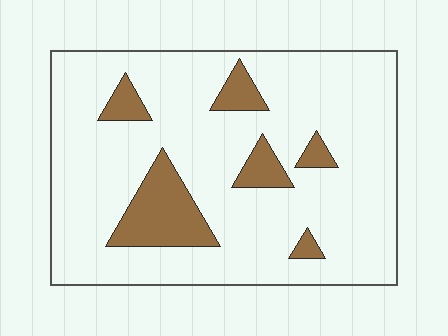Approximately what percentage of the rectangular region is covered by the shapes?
Approximately 15%.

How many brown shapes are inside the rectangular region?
6.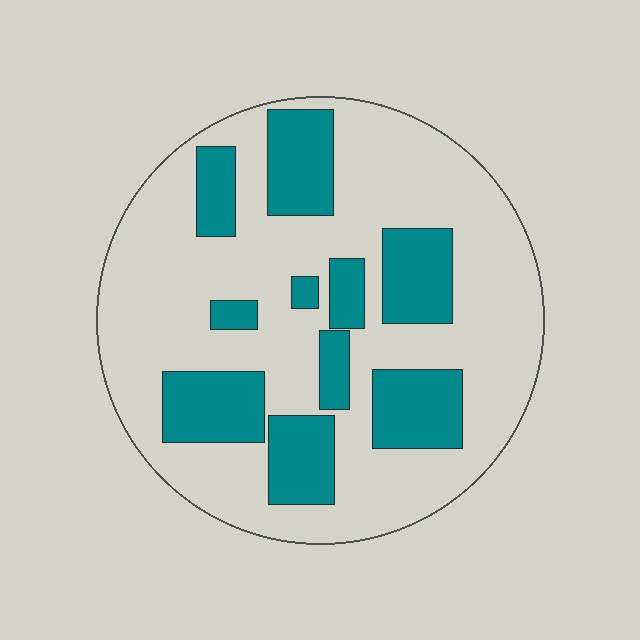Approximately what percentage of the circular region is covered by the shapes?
Approximately 30%.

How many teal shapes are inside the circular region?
10.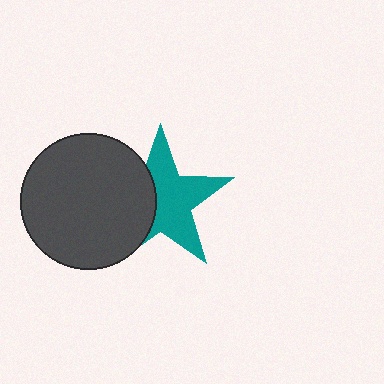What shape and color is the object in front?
The object in front is a dark gray circle.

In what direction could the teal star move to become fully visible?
The teal star could move right. That would shift it out from behind the dark gray circle entirely.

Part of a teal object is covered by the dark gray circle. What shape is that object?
It is a star.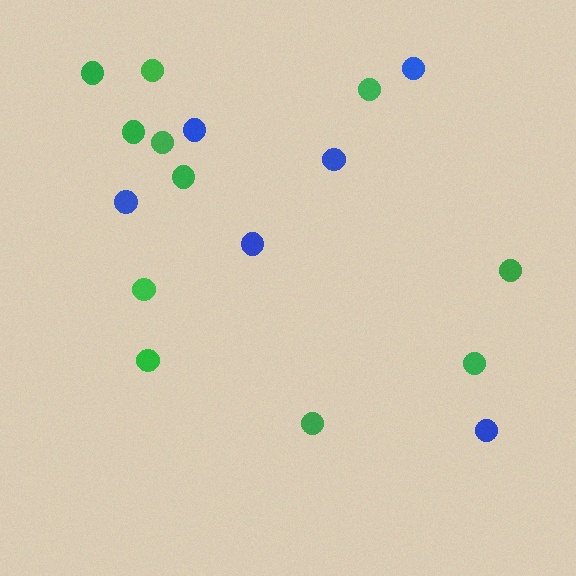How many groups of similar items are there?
There are 2 groups: one group of green circles (11) and one group of blue circles (6).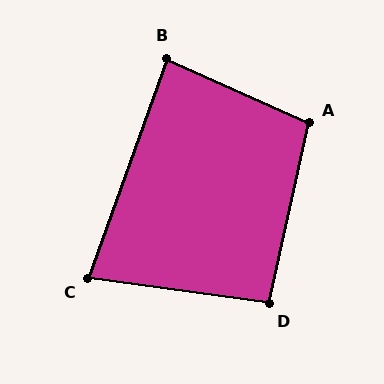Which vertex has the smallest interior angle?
C, at approximately 78 degrees.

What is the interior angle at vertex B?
Approximately 86 degrees (approximately right).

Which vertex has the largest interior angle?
A, at approximately 102 degrees.